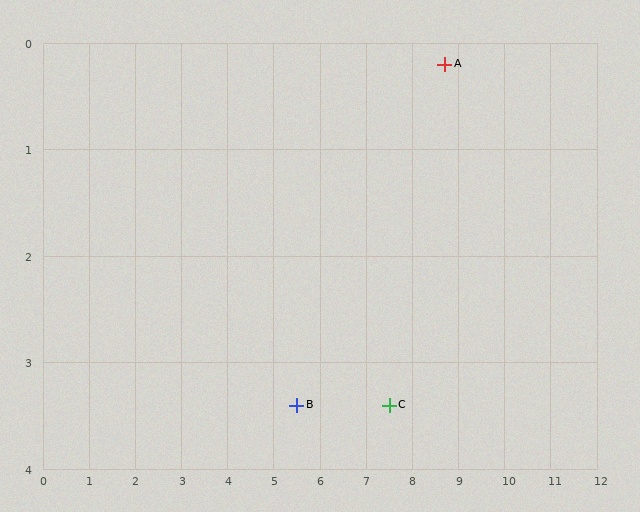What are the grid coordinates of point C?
Point C is at approximately (7.5, 3.4).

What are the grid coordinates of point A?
Point A is at approximately (8.7, 0.2).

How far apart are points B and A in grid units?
Points B and A are about 4.5 grid units apart.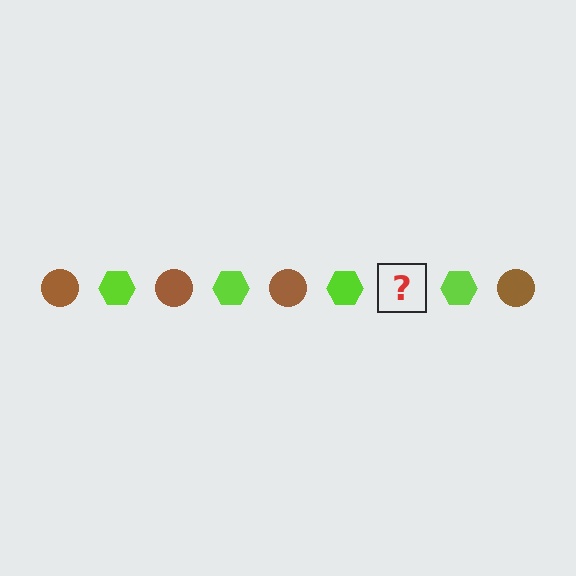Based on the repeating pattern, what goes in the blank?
The blank should be a brown circle.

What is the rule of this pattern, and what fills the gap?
The rule is that the pattern alternates between brown circle and lime hexagon. The gap should be filled with a brown circle.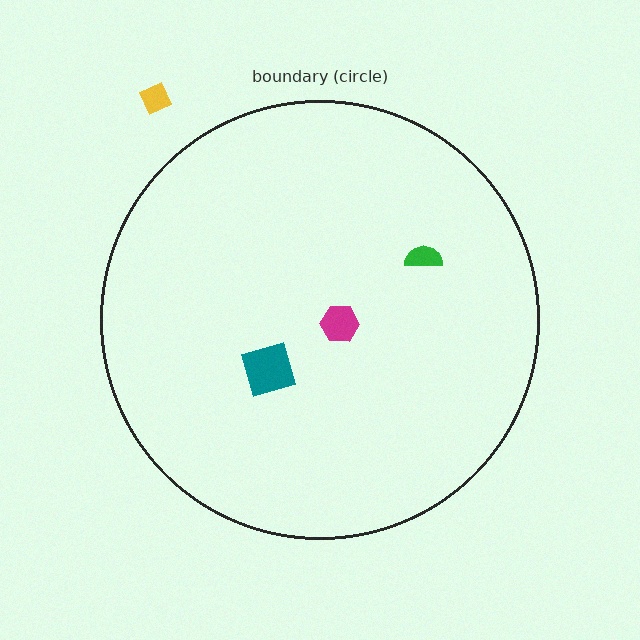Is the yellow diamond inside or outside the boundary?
Outside.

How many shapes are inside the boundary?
3 inside, 1 outside.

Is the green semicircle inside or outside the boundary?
Inside.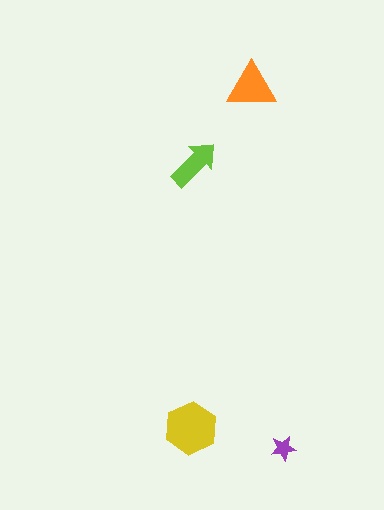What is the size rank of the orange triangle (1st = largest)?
2nd.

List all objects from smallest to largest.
The purple star, the lime arrow, the orange triangle, the yellow hexagon.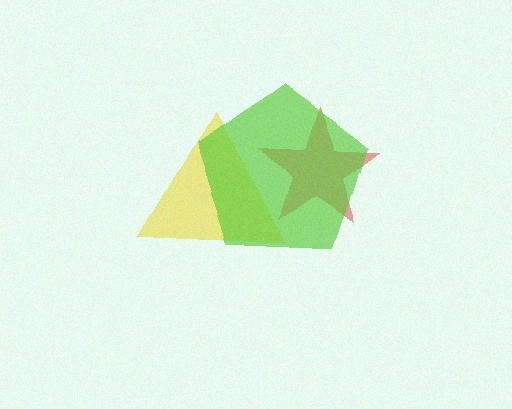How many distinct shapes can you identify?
There are 3 distinct shapes: a yellow triangle, a red star, a lime pentagon.